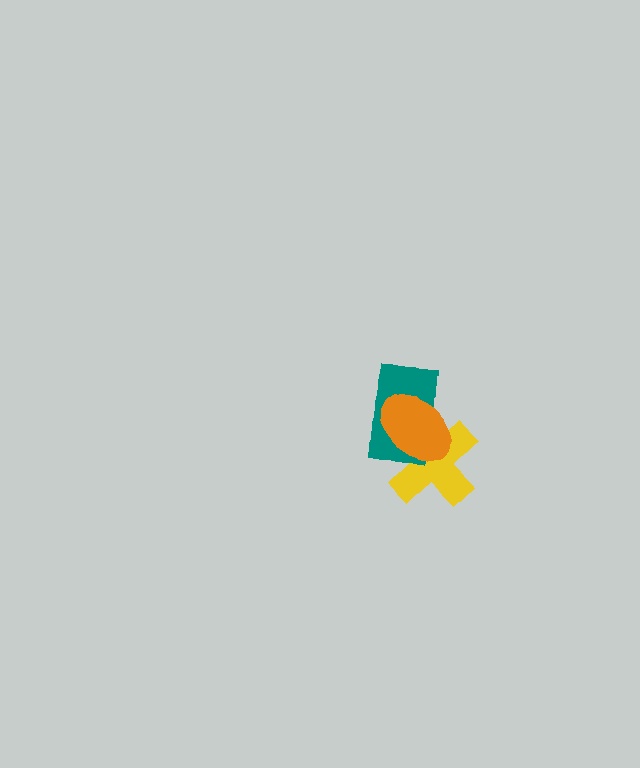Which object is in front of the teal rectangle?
The orange ellipse is in front of the teal rectangle.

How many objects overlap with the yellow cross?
2 objects overlap with the yellow cross.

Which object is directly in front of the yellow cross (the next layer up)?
The teal rectangle is directly in front of the yellow cross.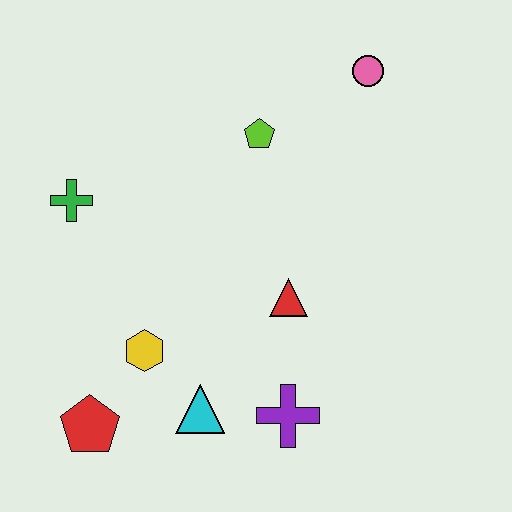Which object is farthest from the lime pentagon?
The red pentagon is farthest from the lime pentagon.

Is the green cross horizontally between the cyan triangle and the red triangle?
No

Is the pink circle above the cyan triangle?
Yes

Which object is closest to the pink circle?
The lime pentagon is closest to the pink circle.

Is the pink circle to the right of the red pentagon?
Yes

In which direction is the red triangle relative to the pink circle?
The red triangle is below the pink circle.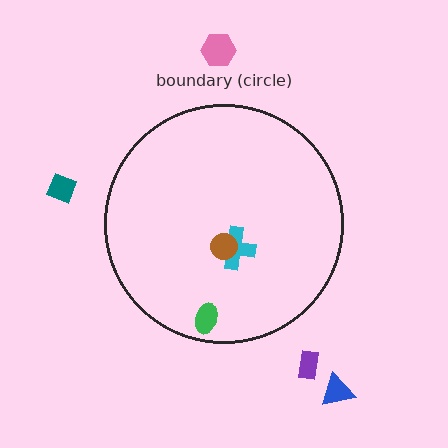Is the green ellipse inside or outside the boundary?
Inside.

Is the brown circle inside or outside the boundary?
Inside.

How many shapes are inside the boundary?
3 inside, 4 outside.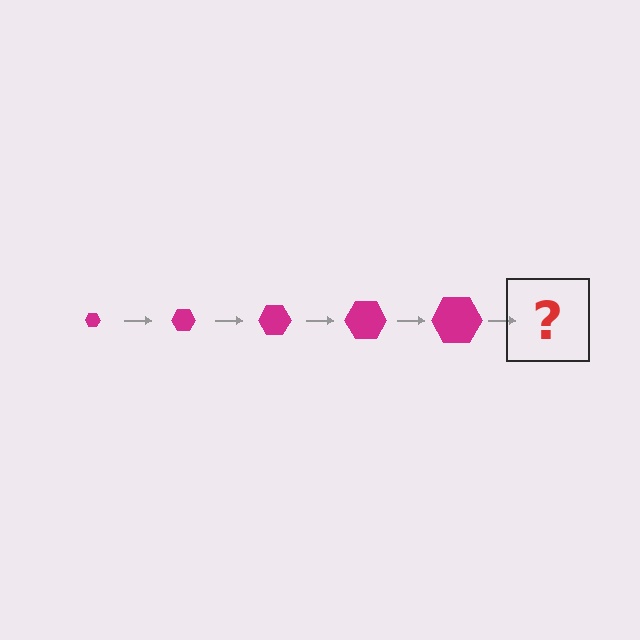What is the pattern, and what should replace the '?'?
The pattern is that the hexagon gets progressively larger each step. The '?' should be a magenta hexagon, larger than the previous one.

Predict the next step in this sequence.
The next step is a magenta hexagon, larger than the previous one.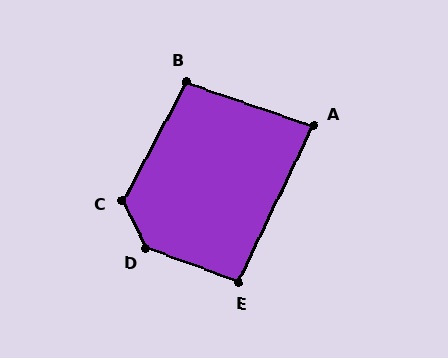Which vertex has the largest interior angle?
D, at approximately 137 degrees.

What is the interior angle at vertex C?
Approximately 125 degrees (obtuse).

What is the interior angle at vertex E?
Approximately 96 degrees (obtuse).